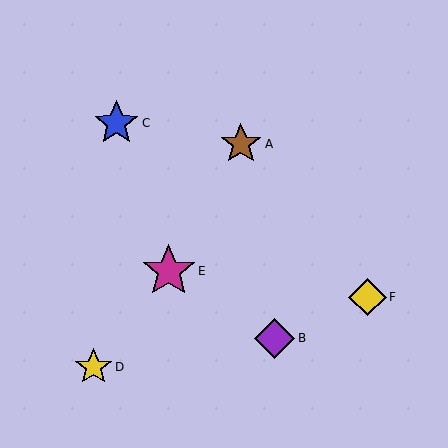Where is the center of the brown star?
The center of the brown star is at (241, 144).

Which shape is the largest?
The magenta star (labeled E) is the largest.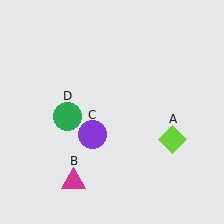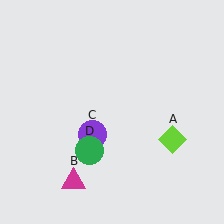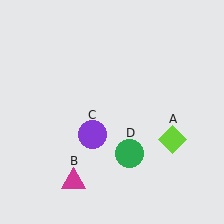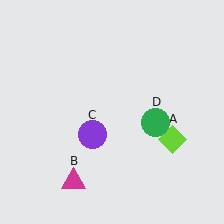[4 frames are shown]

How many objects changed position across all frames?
1 object changed position: green circle (object D).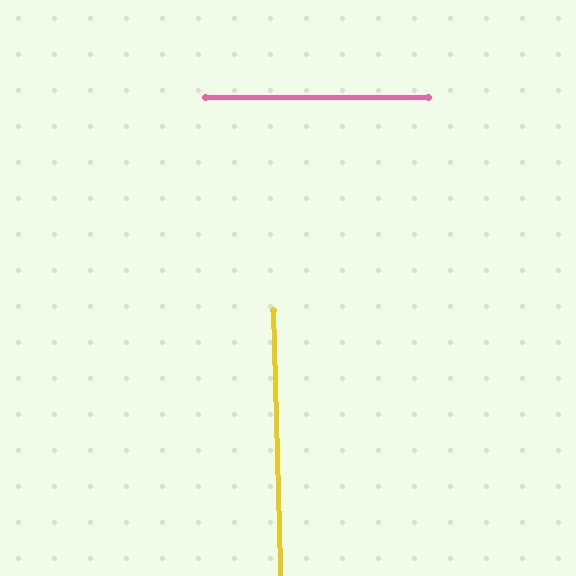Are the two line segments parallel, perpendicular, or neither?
Perpendicular — they meet at approximately 88°.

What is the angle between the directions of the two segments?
Approximately 88 degrees.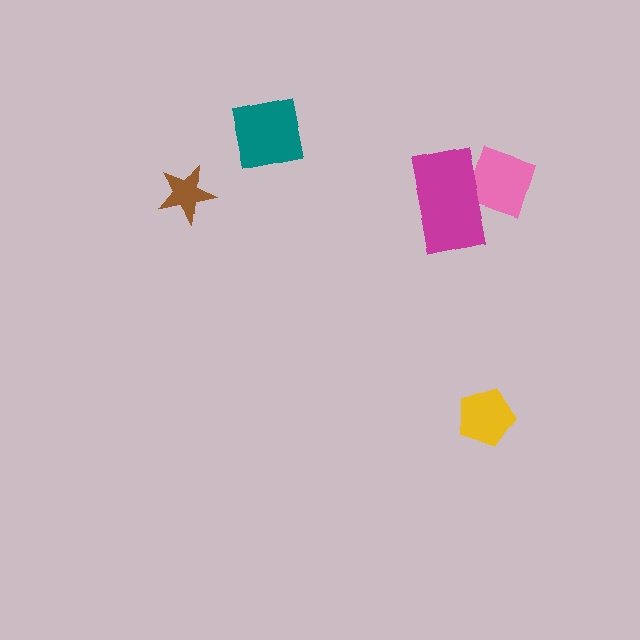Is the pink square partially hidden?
Yes, it is partially covered by another shape.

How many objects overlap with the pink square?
1 object overlaps with the pink square.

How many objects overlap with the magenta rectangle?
1 object overlaps with the magenta rectangle.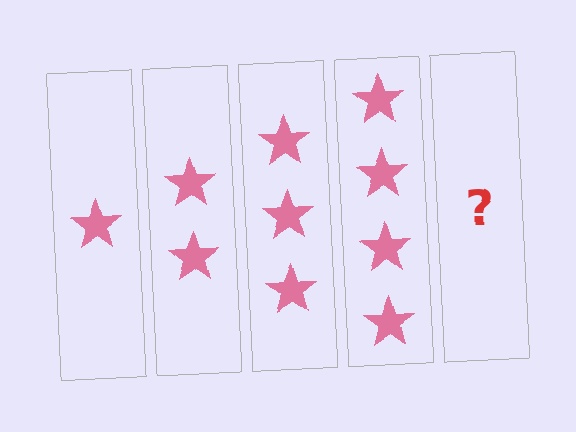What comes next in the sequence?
The next element should be 5 stars.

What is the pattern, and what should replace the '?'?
The pattern is that each step adds one more star. The '?' should be 5 stars.